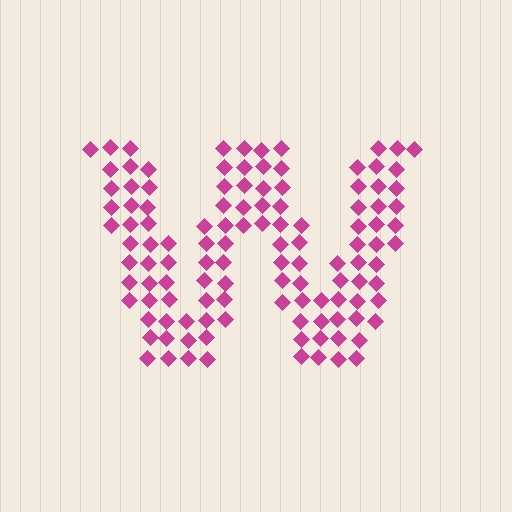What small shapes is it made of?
It is made of small diamonds.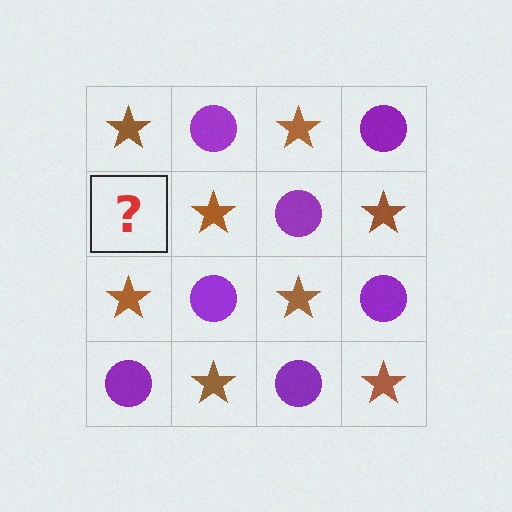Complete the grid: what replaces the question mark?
The question mark should be replaced with a purple circle.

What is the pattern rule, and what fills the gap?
The rule is that it alternates brown star and purple circle in a checkerboard pattern. The gap should be filled with a purple circle.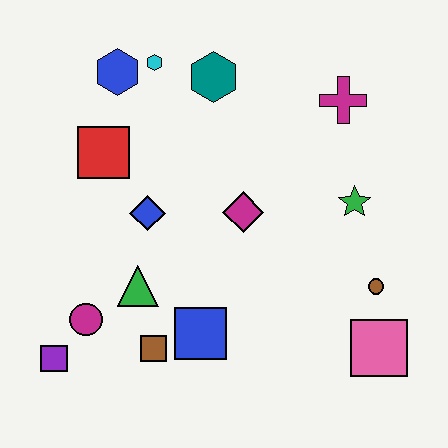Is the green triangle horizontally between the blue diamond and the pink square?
No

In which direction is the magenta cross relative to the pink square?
The magenta cross is above the pink square.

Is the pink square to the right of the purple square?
Yes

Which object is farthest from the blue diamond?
The pink square is farthest from the blue diamond.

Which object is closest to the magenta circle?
The purple square is closest to the magenta circle.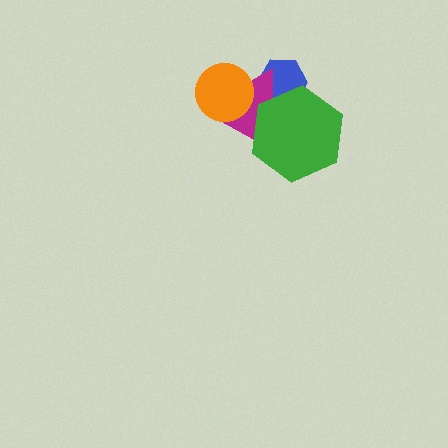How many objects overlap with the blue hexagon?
2 objects overlap with the blue hexagon.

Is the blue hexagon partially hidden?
Yes, it is partially covered by another shape.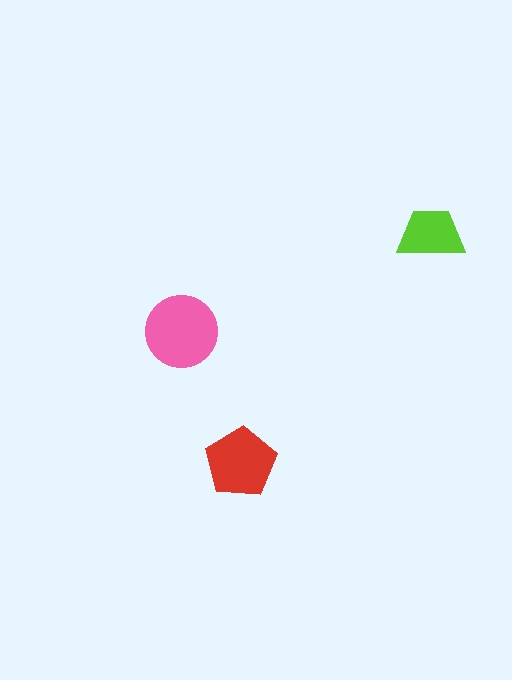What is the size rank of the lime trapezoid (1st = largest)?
3rd.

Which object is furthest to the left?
The pink circle is leftmost.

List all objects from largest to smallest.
The pink circle, the red pentagon, the lime trapezoid.